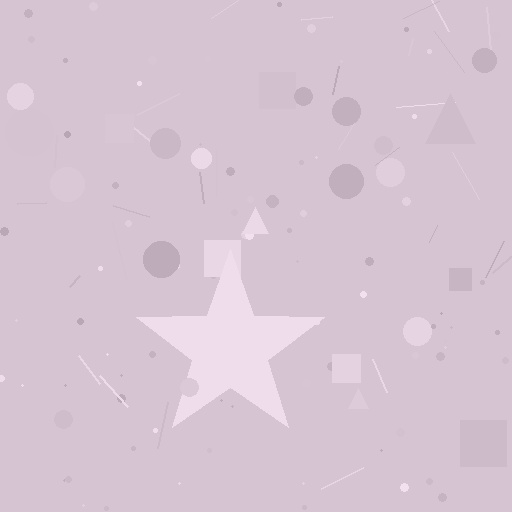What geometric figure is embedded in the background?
A star is embedded in the background.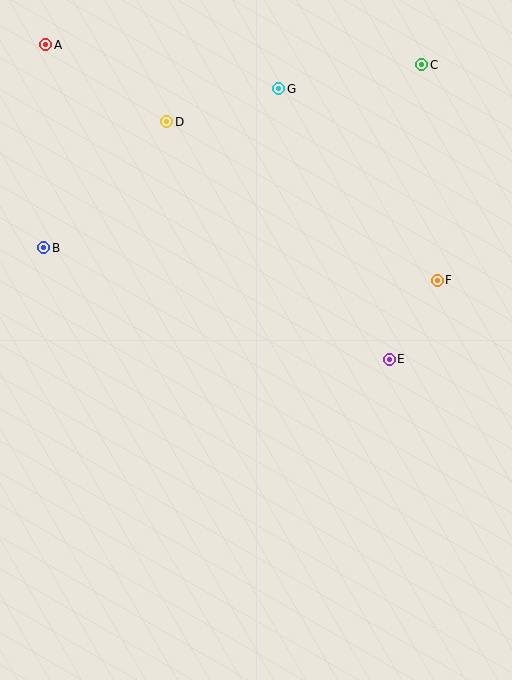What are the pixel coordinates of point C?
Point C is at (422, 65).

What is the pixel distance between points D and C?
The distance between D and C is 261 pixels.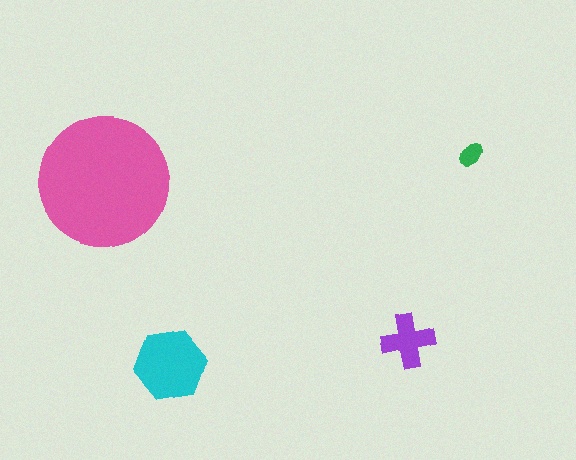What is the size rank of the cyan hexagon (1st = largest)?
2nd.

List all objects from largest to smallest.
The pink circle, the cyan hexagon, the purple cross, the green ellipse.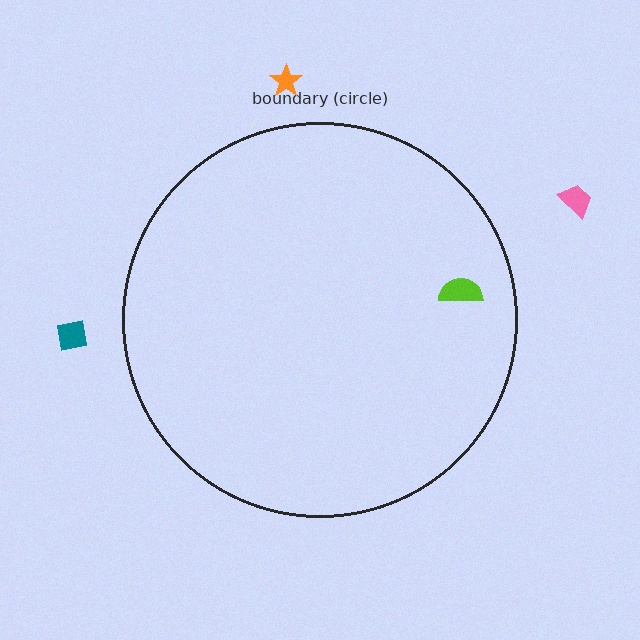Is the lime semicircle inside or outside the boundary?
Inside.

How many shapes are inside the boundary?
1 inside, 3 outside.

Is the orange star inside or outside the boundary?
Outside.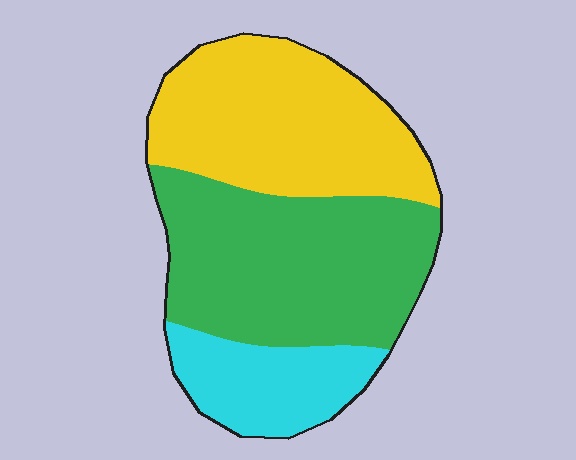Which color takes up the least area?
Cyan, at roughly 20%.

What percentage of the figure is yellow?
Yellow covers 38% of the figure.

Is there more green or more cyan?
Green.